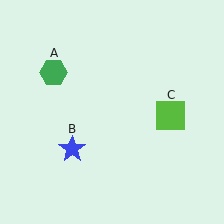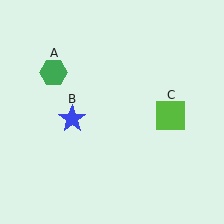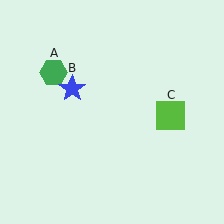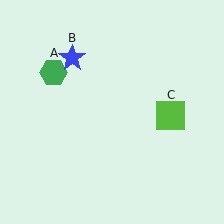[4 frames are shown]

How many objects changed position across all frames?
1 object changed position: blue star (object B).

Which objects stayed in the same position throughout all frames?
Green hexagon (object A) and lime square (object C) remained stationary.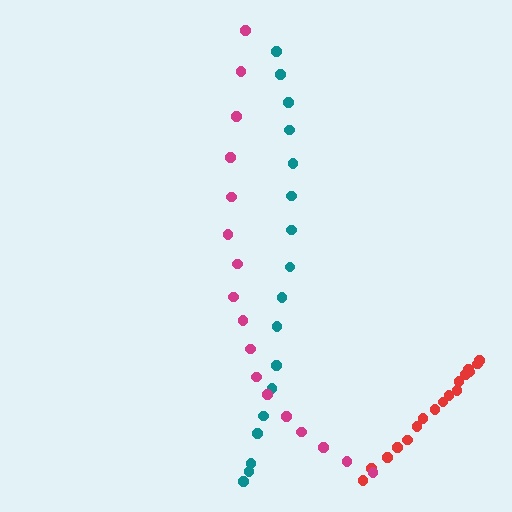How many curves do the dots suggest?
There are 3 distinct paths.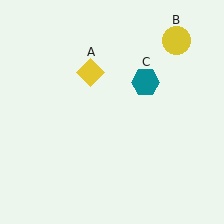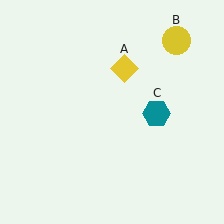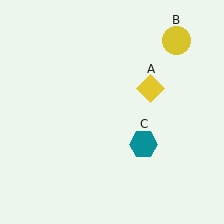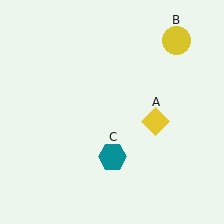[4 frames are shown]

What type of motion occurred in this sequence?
The yellow diamond (object A), teal hexagon (object C) rotated clockwise around the center of the scene.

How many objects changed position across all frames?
2 objects changed position: yellow diamond (object A), teal hexagon (object C).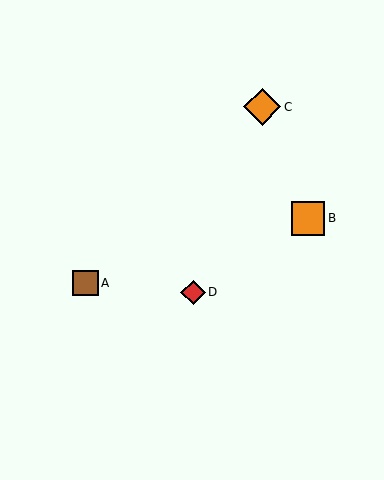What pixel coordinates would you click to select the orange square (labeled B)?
Click at (308, 218) to select the orange square B.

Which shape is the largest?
The orange diamond (labeled C) is the largest.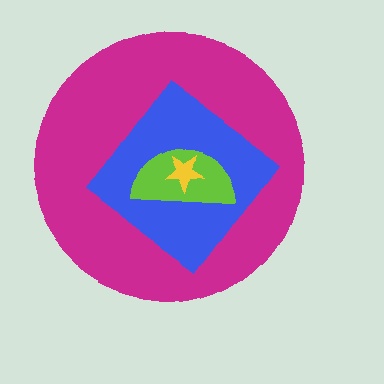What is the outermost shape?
The magenta circle.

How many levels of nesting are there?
4.